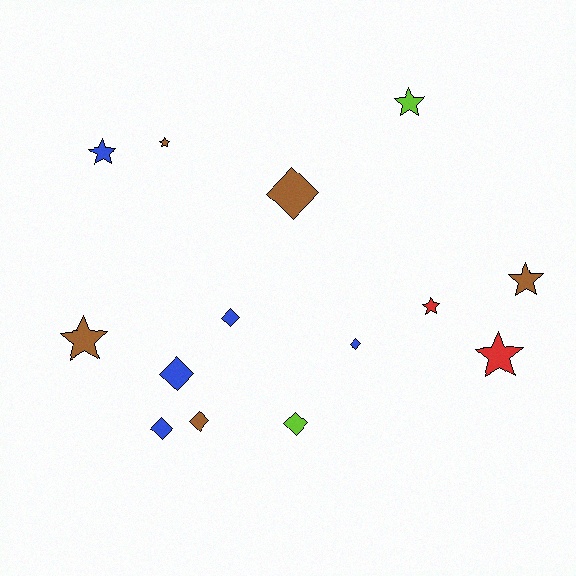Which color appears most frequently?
Brown, with 5 objects.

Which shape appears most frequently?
Diamond, with 7 objects.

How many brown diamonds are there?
There are 2 brown diamonds.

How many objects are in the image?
There are 14 objects.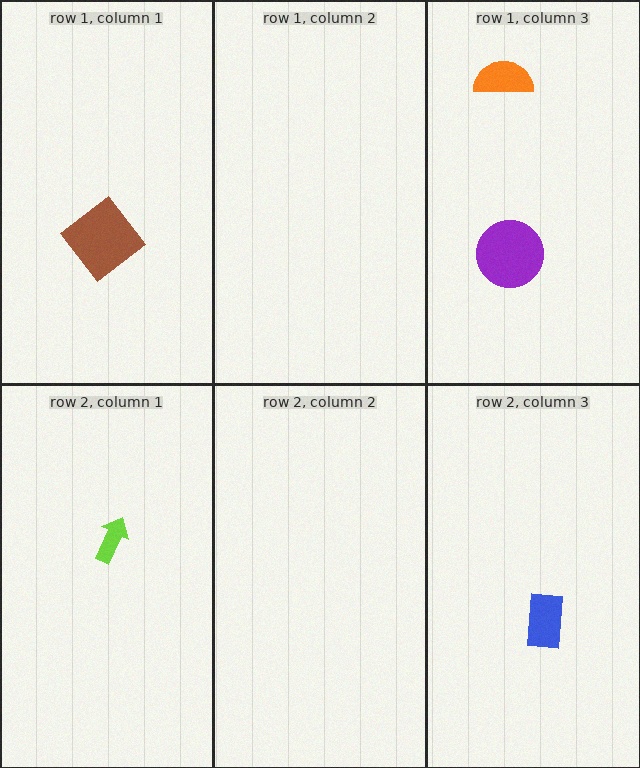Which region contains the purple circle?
The row 1, column 3 region.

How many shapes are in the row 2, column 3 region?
1.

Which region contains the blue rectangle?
The row 2, column 3 region.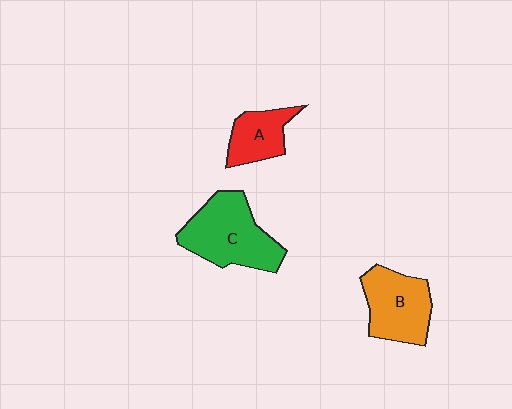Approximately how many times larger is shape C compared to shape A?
Approximately 1.8 times.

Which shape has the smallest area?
Shape A (red).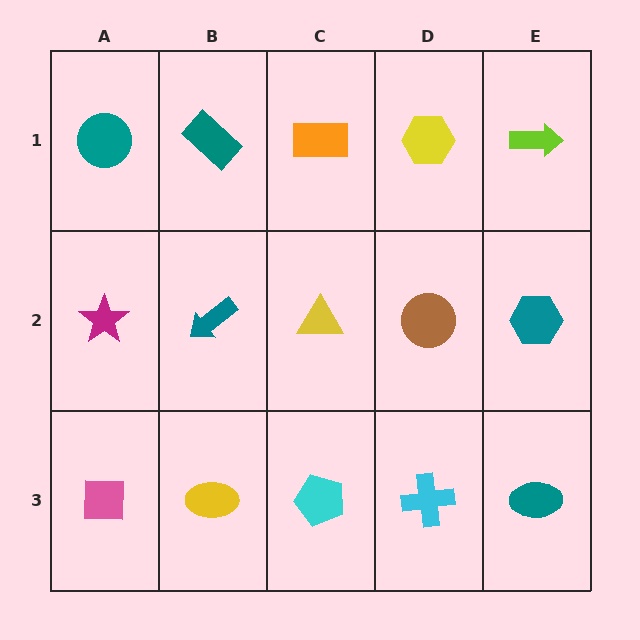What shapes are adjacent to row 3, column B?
A teal arrow (row 2, column B), a pink square (row 3, column A), a cyan pentagon (row 3, column C).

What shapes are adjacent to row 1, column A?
A magenta star (row 2, column A), a teal rectangle (row 1, column B).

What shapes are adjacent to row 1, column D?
A brown circle (row 2, column D), an orange rectangle (row 1, column C), a lime arrow (row 1, column E).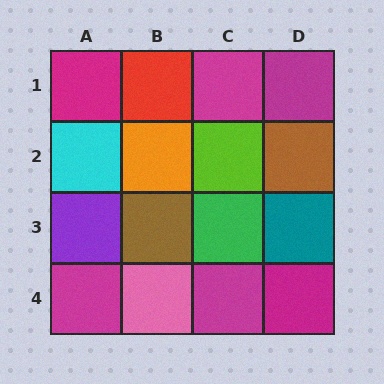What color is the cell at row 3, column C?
Green.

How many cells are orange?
1 cell is orange.